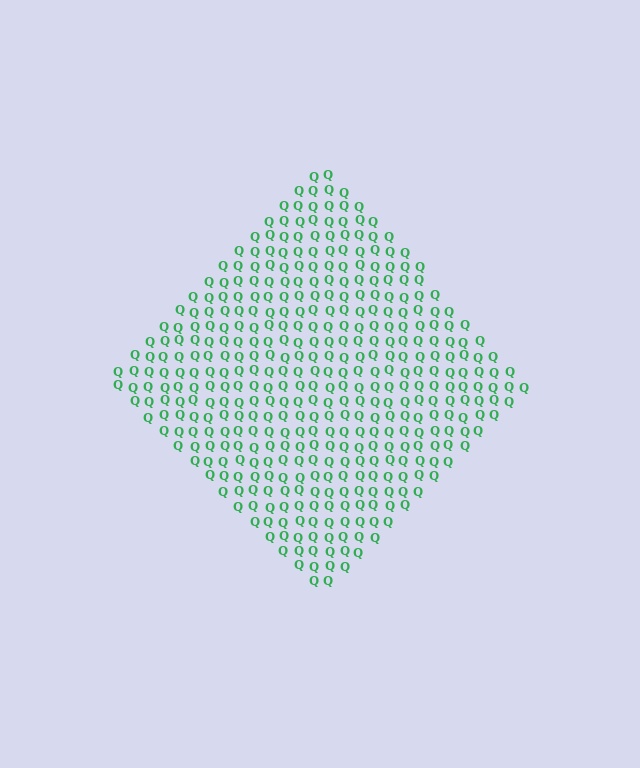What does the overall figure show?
The overall figure shows a diamond.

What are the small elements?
The small elements are letter Q's.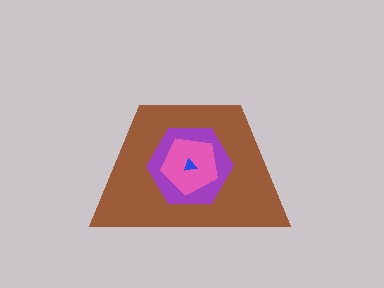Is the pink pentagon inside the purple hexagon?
Yes.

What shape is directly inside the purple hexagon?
The pink pentagon.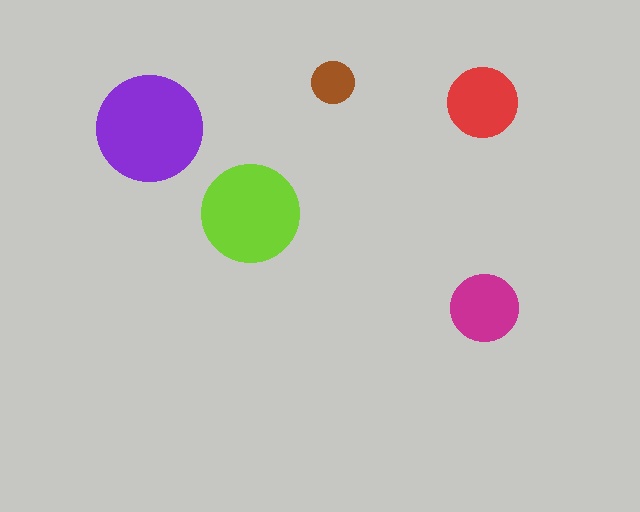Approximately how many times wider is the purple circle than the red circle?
About 1.5 times wider.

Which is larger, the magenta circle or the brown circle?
The magenta one.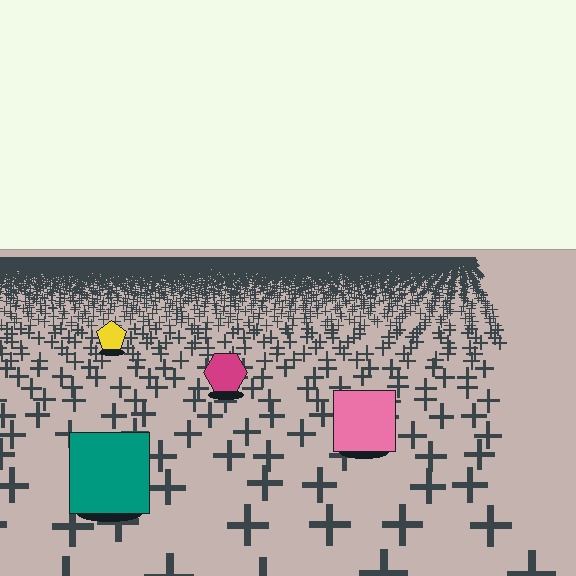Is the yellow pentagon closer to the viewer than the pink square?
No. The pink square is closer — you can tell from the texture gradient: the ground texture is coarser near it.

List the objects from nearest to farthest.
From nearest to farthest: the teal square, the pink square, the magenta hexagon, the yellow pentagon.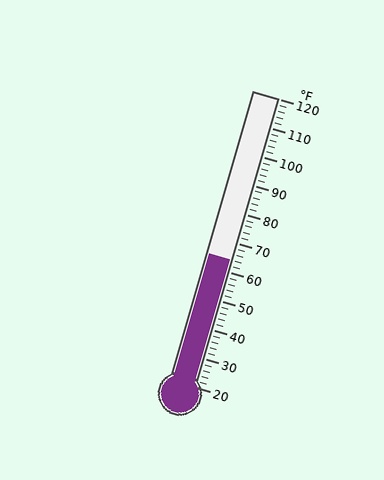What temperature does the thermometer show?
The thermometer shows approximately 64°F.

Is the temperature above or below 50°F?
The temperature is above 50°F.